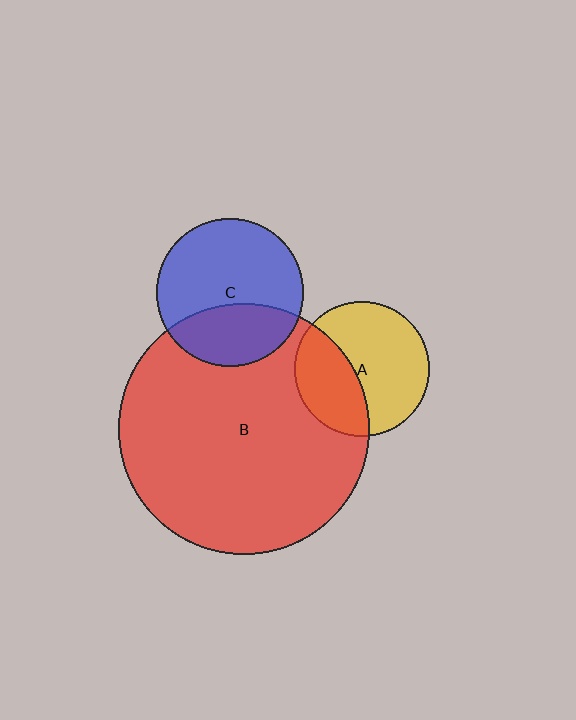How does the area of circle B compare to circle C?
Approximately 2.9 times.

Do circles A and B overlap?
Yes.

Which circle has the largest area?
Circle B (red).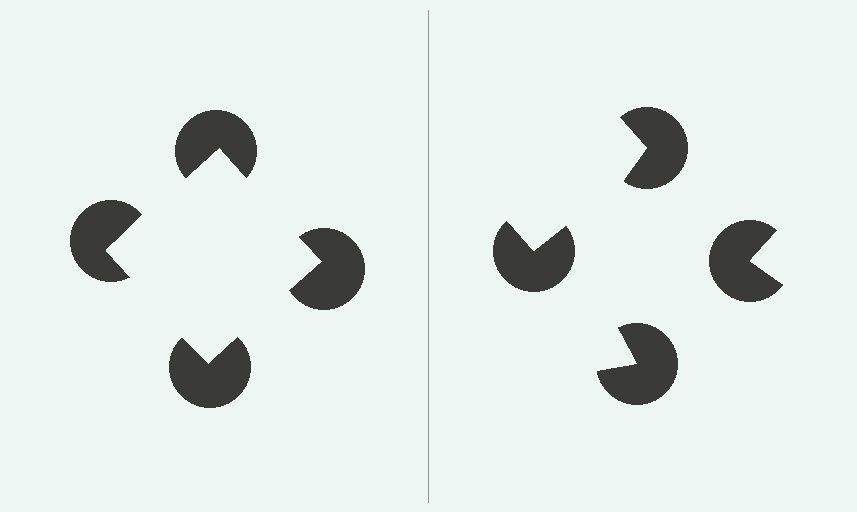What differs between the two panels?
The pac-man discs are positioned identically on both sides; only the wedge orientations differ. On the left they align to a square; on the right they are misaligned.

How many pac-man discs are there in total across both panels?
8 — 4 on each side.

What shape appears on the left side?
An illusory square.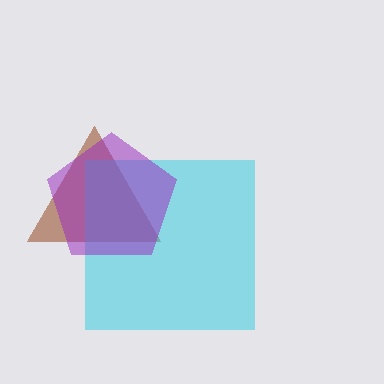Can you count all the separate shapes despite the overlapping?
Yes, there are 3 separate shapes.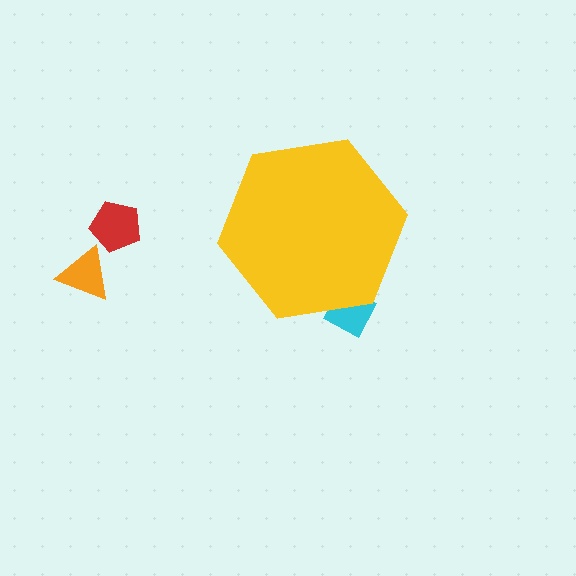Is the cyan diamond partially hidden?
Yes, the cyan diamond is partially hidden behind the yellow hexagon.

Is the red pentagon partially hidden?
No, the red pentagon is fully visible.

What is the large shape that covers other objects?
A yellow hexagon.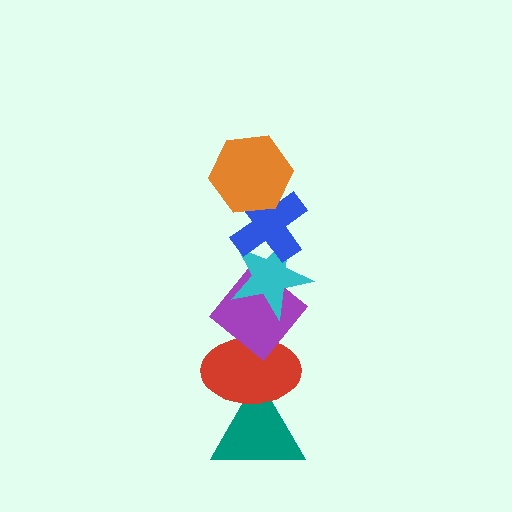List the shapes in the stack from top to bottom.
From top to bottom: the orange hexagon, the blue cross, the cyan star, the purple diamond, the red ellipse, the teal triangle.